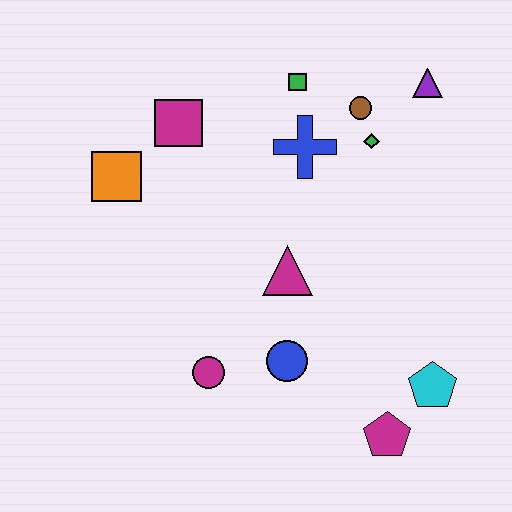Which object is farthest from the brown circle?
The magenta pentagon is farthest from the brown circle.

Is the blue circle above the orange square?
No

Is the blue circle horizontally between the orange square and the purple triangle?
Yes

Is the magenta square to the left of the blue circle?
Yes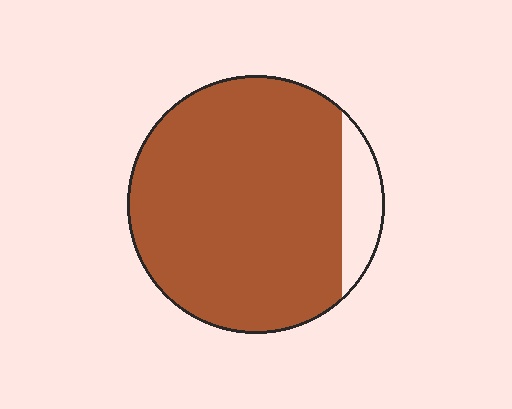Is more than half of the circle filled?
Yes.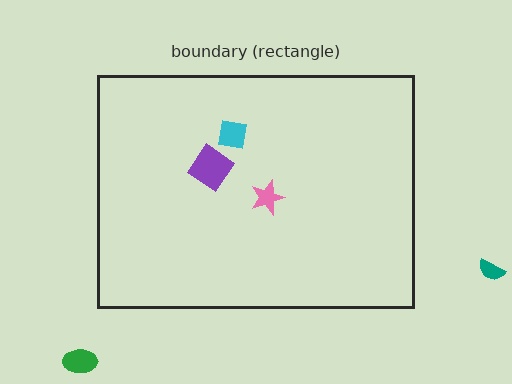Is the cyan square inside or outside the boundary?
Inside.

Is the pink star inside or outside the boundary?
Inside.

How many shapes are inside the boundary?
3 inside, 2 outside.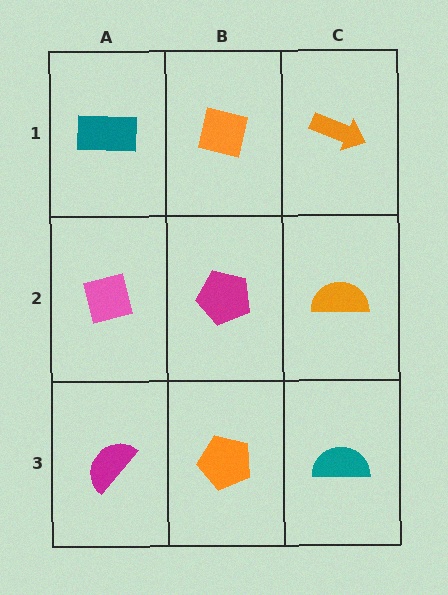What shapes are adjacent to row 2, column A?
A teal rectangle (row 1, column A), a magenta semicircle (row 3, column A), a magenta pentagon (row 2, column B).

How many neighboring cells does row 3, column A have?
2.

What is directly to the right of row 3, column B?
A teal semicircle.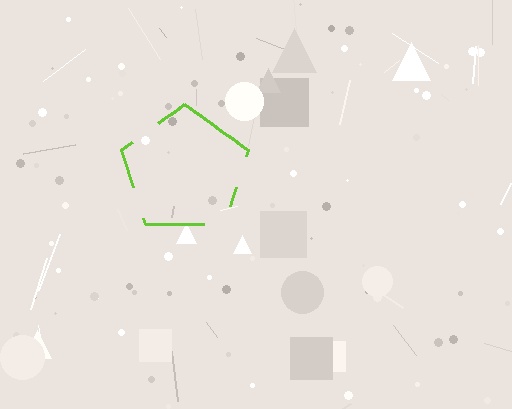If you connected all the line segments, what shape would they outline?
They would outline a pentagon.